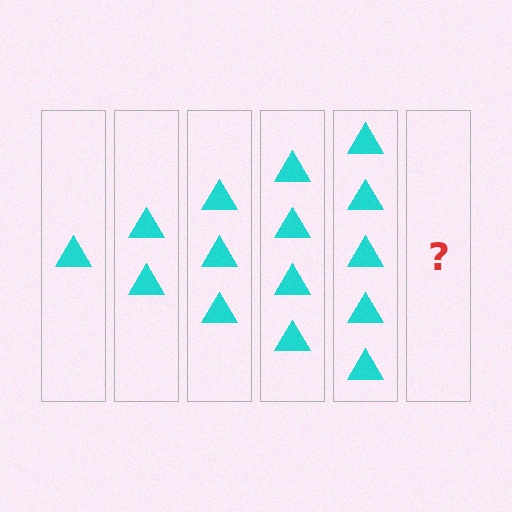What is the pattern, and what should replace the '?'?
The pattern is that each step adds one more triangle. The '?' should be 6 triangles.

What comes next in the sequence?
The next element should be 6 triangles.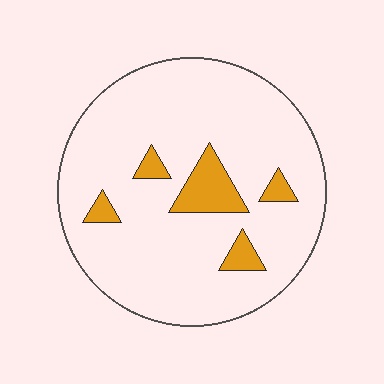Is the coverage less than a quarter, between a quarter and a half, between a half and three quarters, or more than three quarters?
Less than a quarter.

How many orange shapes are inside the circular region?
5.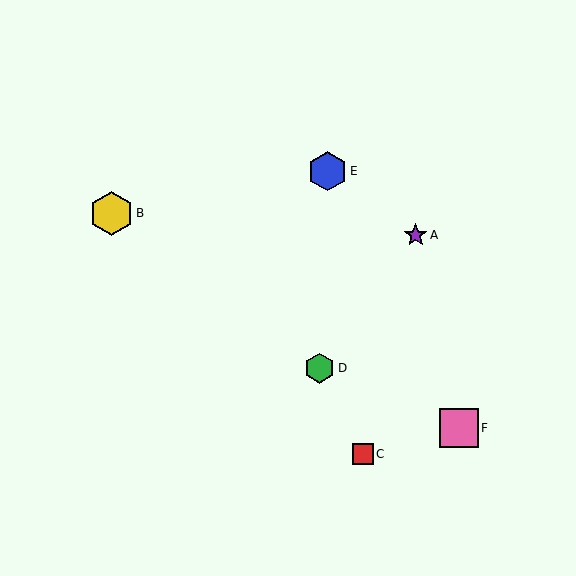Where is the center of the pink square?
The center of the pink square is at (459, 428).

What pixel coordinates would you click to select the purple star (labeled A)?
Click at (416, 235) to select the purple star A.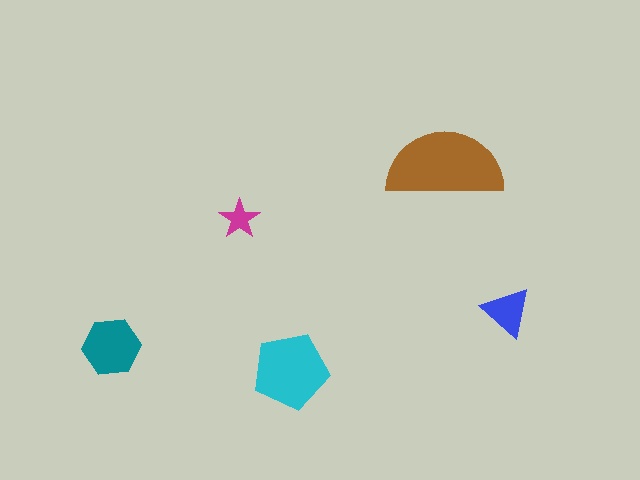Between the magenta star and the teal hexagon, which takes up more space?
The teal hexagon.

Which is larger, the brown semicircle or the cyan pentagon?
The brown semicircle.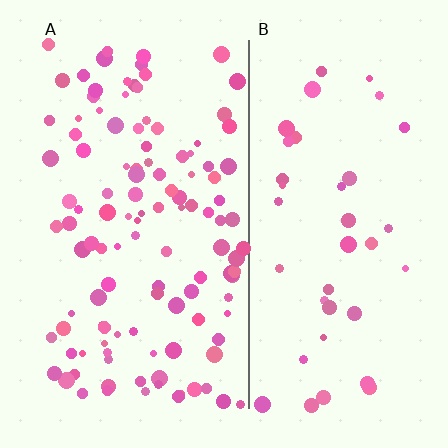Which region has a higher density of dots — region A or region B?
A (the left).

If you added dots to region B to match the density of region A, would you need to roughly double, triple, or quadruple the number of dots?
Approximately triple.